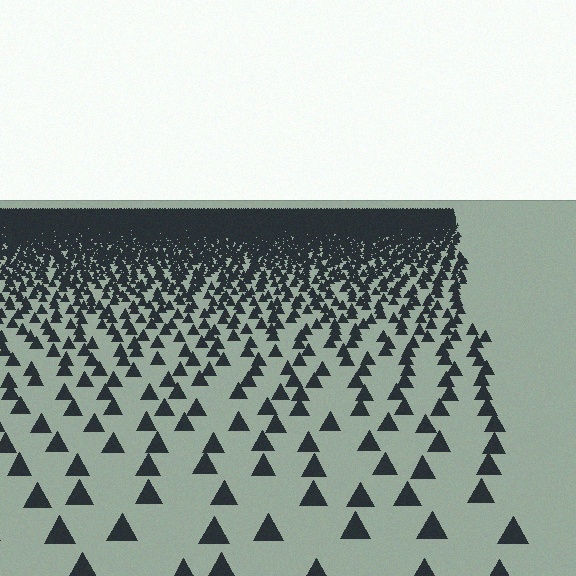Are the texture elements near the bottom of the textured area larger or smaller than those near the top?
Larger. Near the bottom, elements are closer to the viewer and appear at a bigger on-screen size.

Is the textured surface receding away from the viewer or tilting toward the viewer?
The surface is receding away from the viewer. Texture elements get smaller and denser toward the top.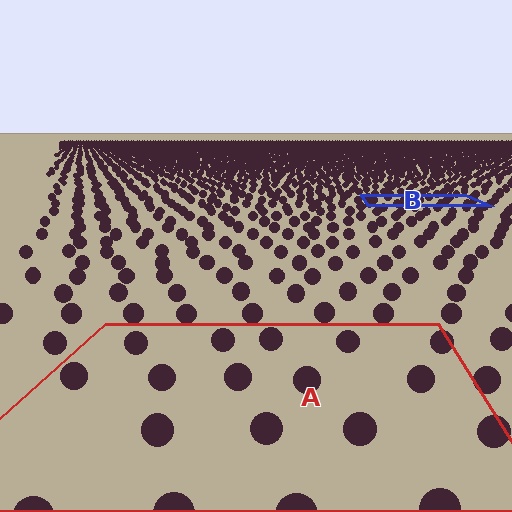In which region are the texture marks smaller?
The texture marks are smaller in region B, because it is farther away.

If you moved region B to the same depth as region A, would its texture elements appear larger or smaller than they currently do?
They would appear larger. At a closer depth, the same texture elements are projected at a bigger on-screen size.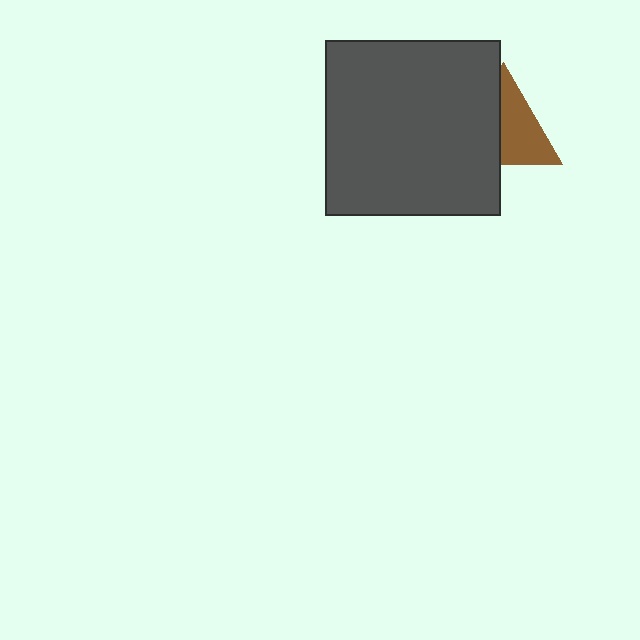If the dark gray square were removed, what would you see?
You would see the complete brown triangle.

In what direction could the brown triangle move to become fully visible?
The brown triangle could move right. That would shift it out from behind the dark gray square entirely.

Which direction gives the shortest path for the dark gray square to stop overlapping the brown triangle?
Moving left gives the shortest separation.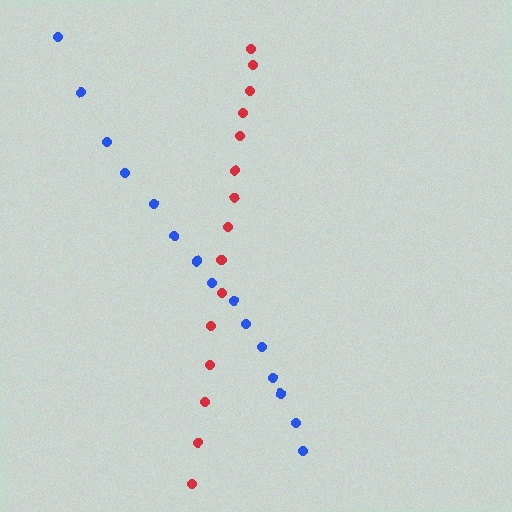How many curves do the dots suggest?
There are 2 distinct paths.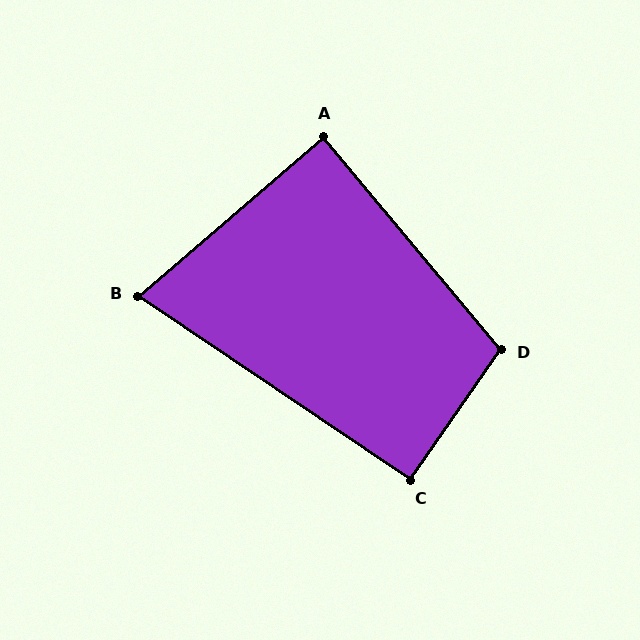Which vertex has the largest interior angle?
D, at approximately 105 degrees.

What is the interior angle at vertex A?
Approximately 89 degrees (approximately right).